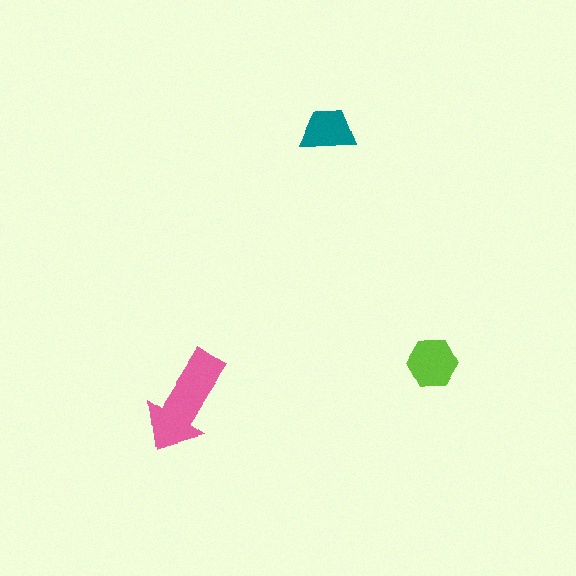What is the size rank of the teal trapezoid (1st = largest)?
3rd.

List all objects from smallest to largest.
The teal trapezoid, the lime hexagon, the pink arrow.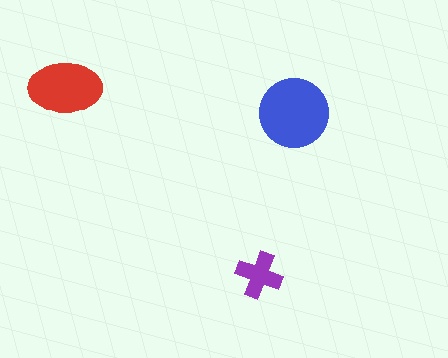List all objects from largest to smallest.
The blue circle, the red ellipse, the purple cross.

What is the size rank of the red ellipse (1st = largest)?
2nd.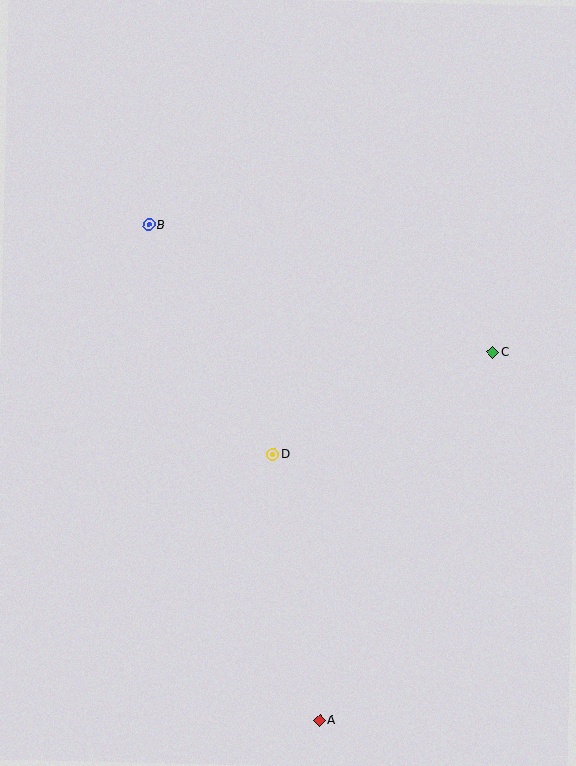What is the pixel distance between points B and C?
The distance between B and C is 366 pixels.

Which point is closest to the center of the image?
Point D at (273, 454) is closest to the center.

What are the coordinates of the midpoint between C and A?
The midpoint between C and A is at (406, 536).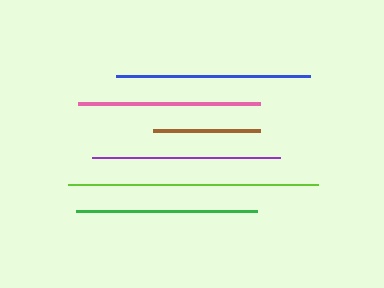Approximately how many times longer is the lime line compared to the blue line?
The lime line is approximately 1.3 times the length of the blue line.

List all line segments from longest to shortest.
From longest to shortest: lime, blue, purple, pink, green, brown.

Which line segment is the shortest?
The brown line is the shortest at approximately 106 pixels.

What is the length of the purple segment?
The purple segment is approximately 188 pixels long.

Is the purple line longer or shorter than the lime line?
The lime line is longer than the purple line.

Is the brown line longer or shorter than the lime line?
The lime line is longer than the brown line.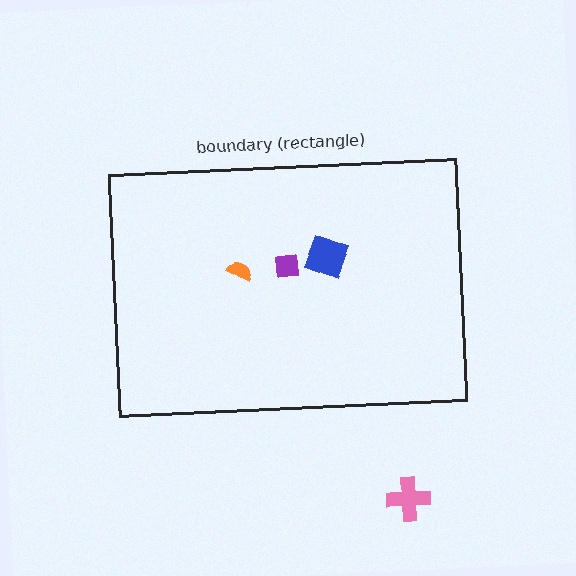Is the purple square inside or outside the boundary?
Inside.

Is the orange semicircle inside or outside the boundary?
Inside.